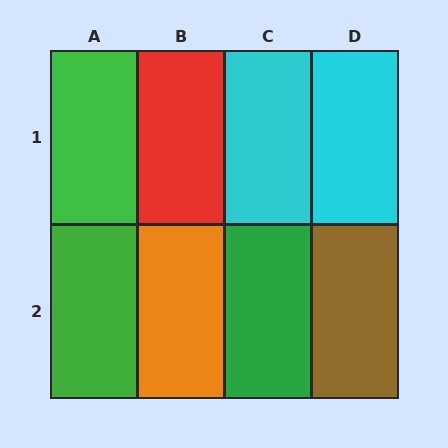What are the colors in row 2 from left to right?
Green, orange, green, brown.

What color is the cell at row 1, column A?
Green.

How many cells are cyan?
2 cells are cyan.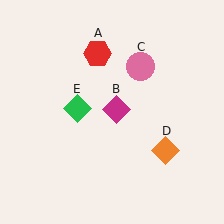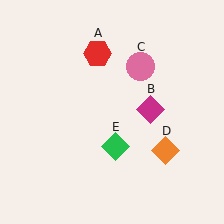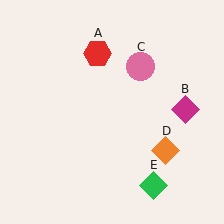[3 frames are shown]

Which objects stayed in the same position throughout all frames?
Red hexagon (object A) and pink circle (object C) and orange diamond (object D) remained stationary.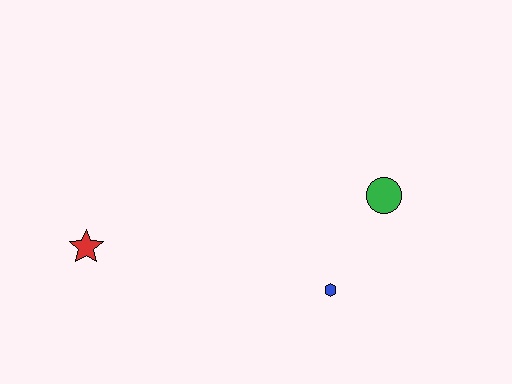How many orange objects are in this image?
There are no orange objects.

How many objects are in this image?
There are 3 objects.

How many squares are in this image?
There are no squares.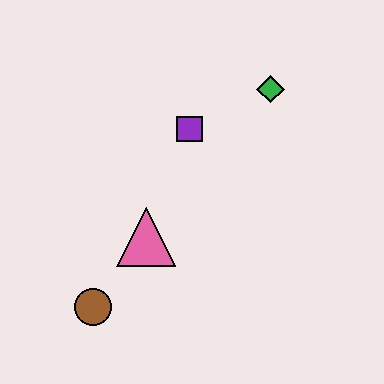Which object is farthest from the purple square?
The brown circle is farthest from the purple square.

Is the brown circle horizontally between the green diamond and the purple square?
No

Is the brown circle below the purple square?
Yes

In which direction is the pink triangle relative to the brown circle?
The pink triangle is above the brown circle.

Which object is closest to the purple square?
The green diamond is closest to the purple square.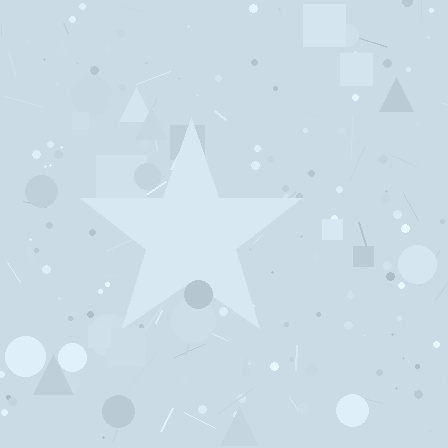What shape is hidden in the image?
A star is hidden in the image.